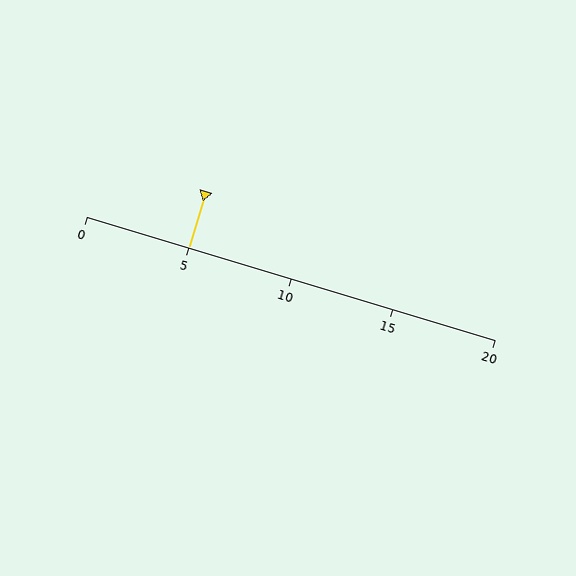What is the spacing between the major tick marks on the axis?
The major ticks are spaced 5 apart.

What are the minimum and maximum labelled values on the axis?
The axis runs from 0 to 20.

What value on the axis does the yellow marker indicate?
The marker indicates approximately 5.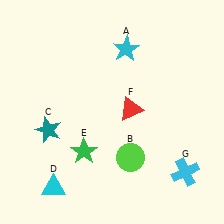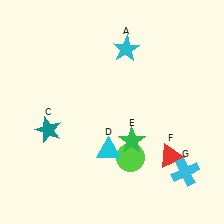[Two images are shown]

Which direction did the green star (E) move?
The green star (E) moved right.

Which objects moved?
The objects that moved are: the cyan triangle (D), the green star (E), the red triangle (F).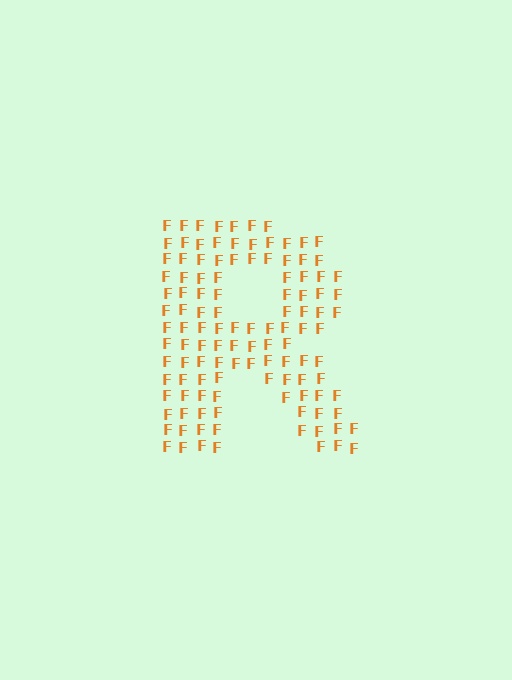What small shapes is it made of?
It is made of small letter F's.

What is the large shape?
The large shape is the letter R.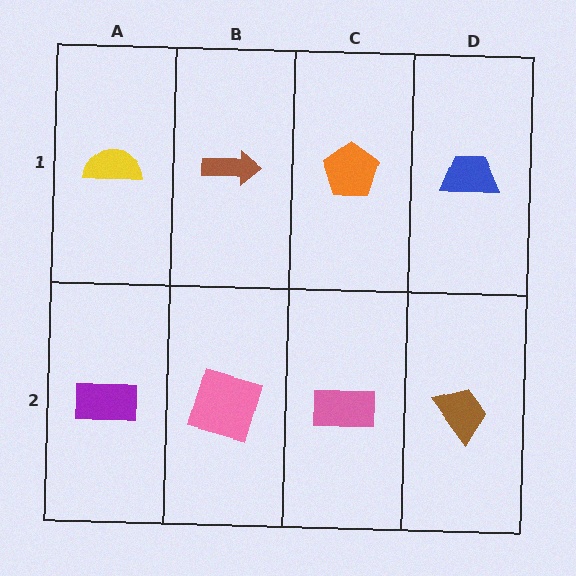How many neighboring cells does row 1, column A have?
2.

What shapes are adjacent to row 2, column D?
A blue trapezoid (row 1, column D), a pink rectangle (row 2, column C).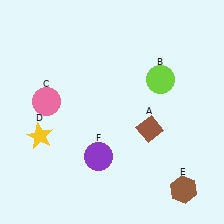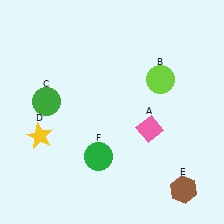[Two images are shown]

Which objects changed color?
A changed from brown to pink. C changed from pink to green. F changed from purple to green.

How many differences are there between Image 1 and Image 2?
There are 3 differences between the two images.